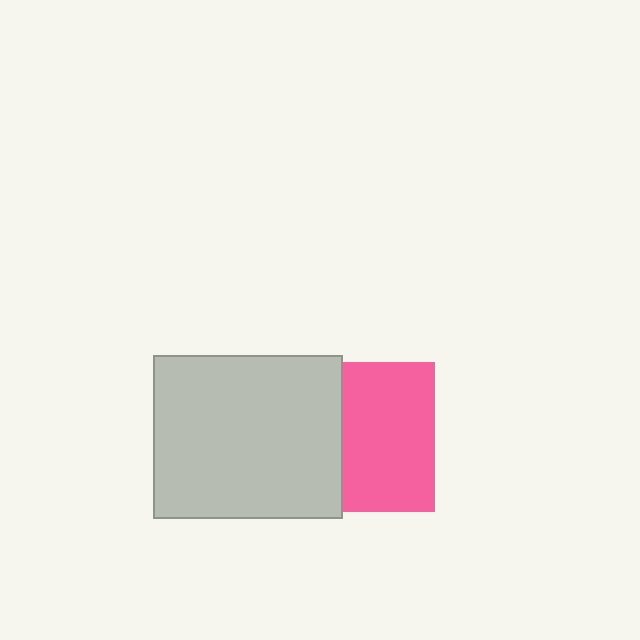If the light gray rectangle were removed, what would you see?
You would see the complete pink square.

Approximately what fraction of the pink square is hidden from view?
Roughly 39% of the pink square is hidden behind the light gray rectangle.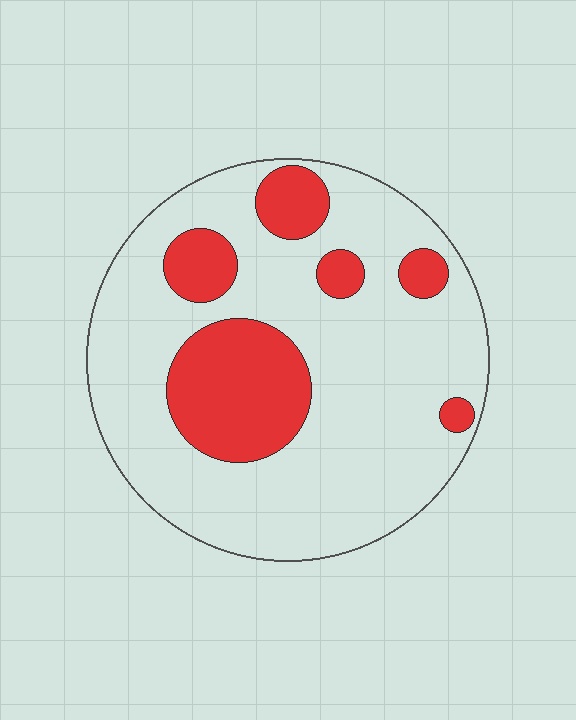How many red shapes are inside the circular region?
6.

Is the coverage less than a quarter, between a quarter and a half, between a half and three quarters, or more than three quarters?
Less than a quarter.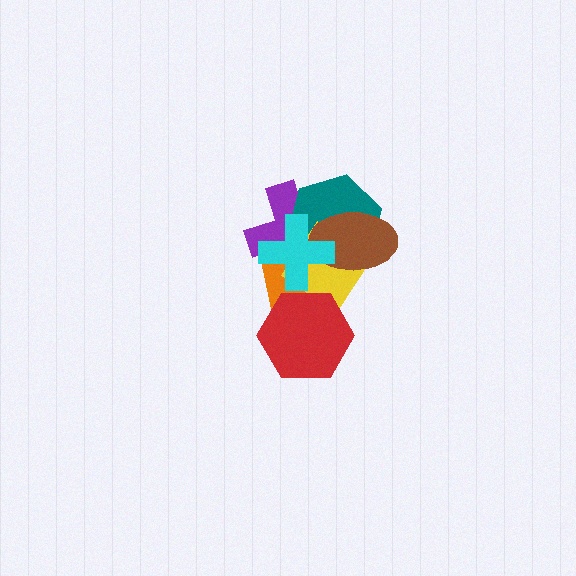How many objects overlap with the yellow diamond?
6 objects overlap with the yellow diamond.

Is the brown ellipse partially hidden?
Yes, it is partially covered by another shape.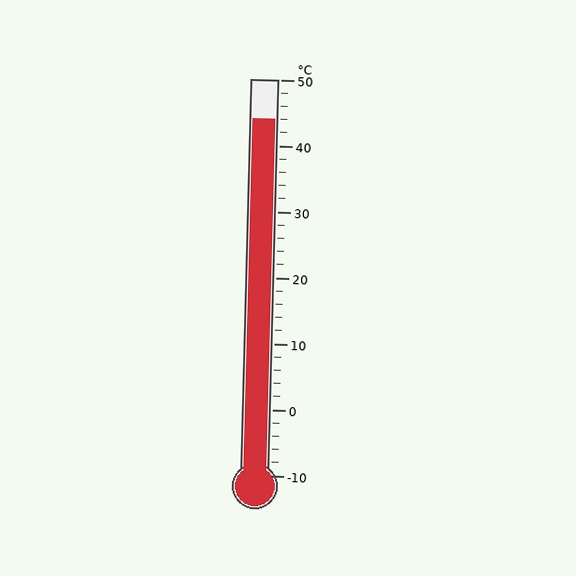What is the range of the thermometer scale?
The thermometer scale ranges from -10°C to 50°C.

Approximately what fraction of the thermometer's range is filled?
The thermometer is filled to approximately 90% of its range.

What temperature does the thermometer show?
The thermometer shows approximately 44°C.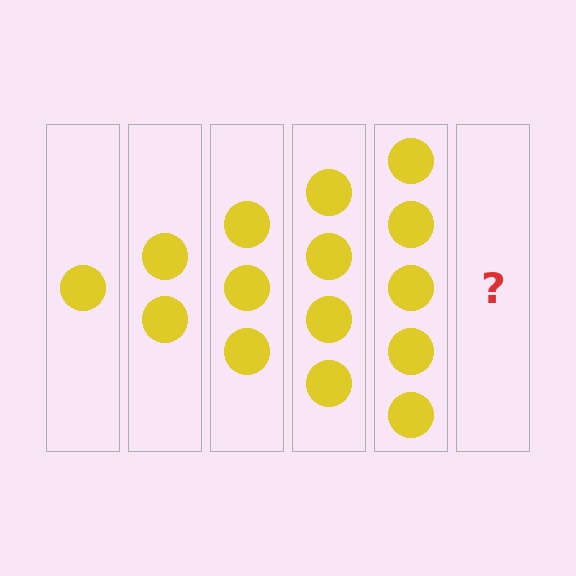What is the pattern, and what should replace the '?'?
The pattern is that each step adds one more circle. The '?' should be 6 circles.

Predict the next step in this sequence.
The next step is 6 circles.